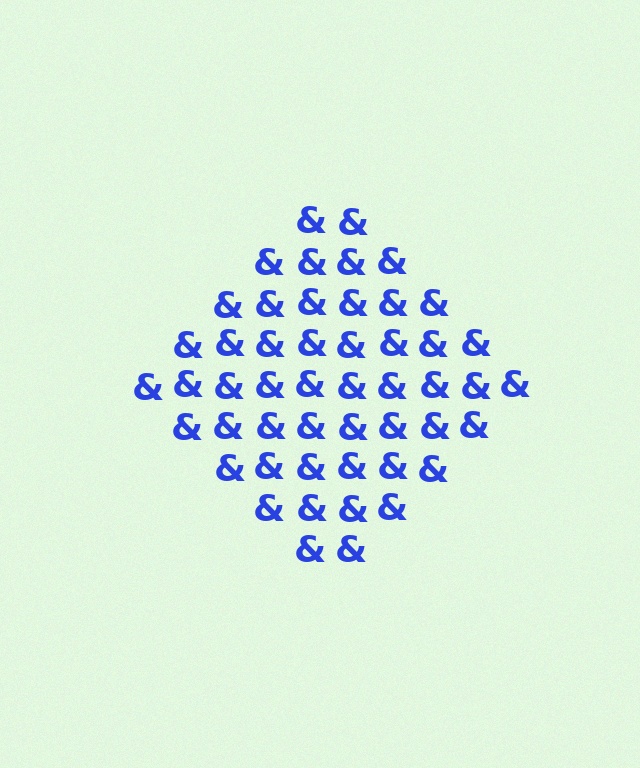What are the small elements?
The small elements are ampersands.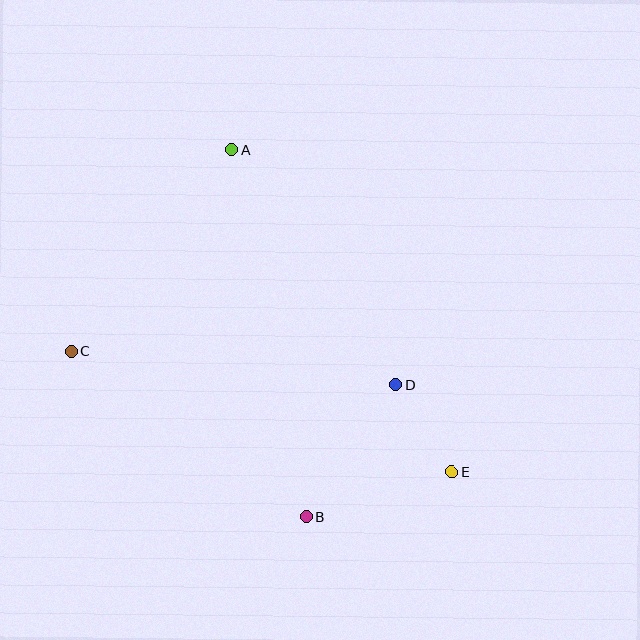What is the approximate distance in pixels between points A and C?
The distance between A and C is approximately 258 pixels.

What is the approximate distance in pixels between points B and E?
The distance between B and E is approximately 153 pixels.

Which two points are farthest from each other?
Points C and E are farthest from each other.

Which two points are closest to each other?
Points D and E are closest to each other.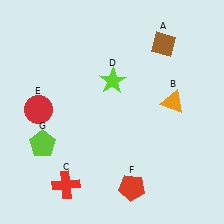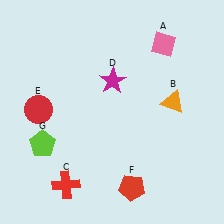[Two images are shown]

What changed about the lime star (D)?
In Image 1, D is lime. In Image 2, it changed to magenta.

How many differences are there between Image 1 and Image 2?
There are 2 differences between the two images.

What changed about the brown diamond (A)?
In Image 1, A is brown. In Image 2, it changed to pink.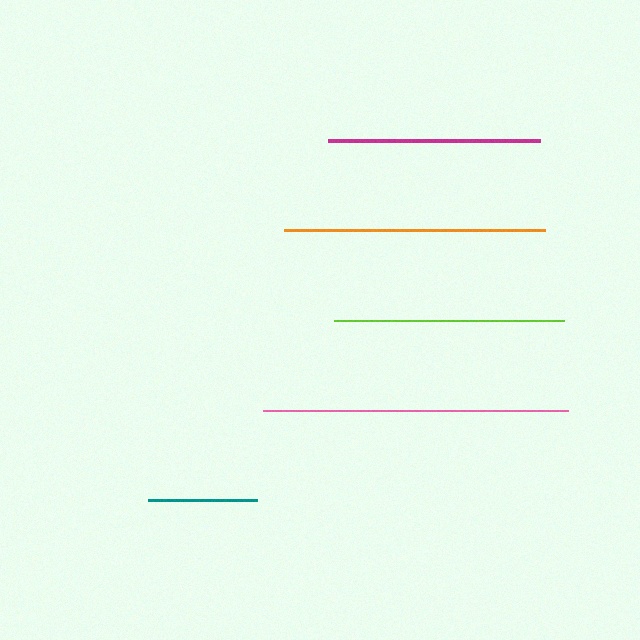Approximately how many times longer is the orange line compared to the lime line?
The orange line is approximately 1.1 times the length of the lime line.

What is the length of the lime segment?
The lime segment is approximately 229 pixels long.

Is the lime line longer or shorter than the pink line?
The pink line is longer than the lime line.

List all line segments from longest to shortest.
From longest to shortest: pink, orange, lime, magenta, teal.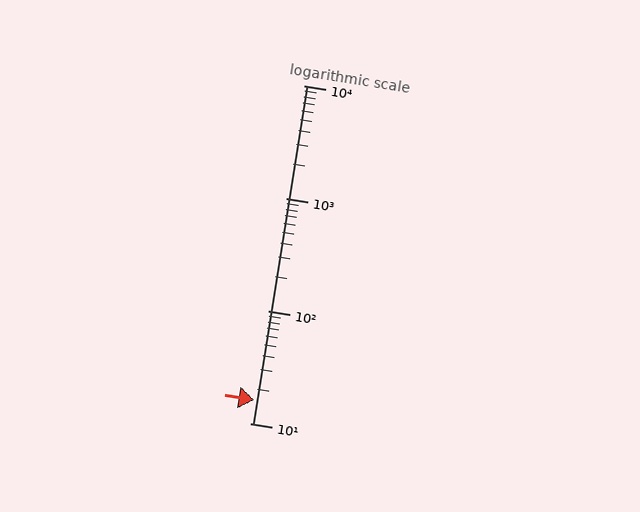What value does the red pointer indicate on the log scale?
The pointer indicates approximately 16.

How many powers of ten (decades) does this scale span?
The scale spans 3 decades, from 10 to 10000.